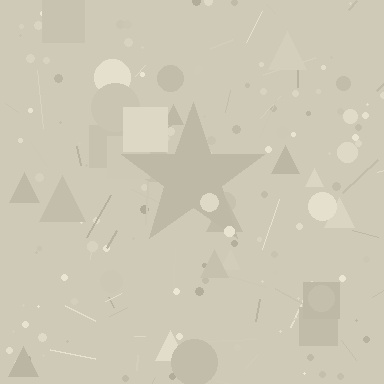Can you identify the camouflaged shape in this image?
The camouflaged shape is a star.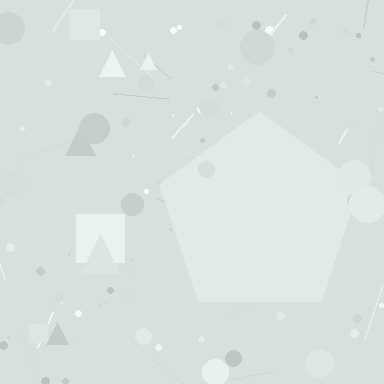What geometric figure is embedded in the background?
A pentagon is embedded in the background.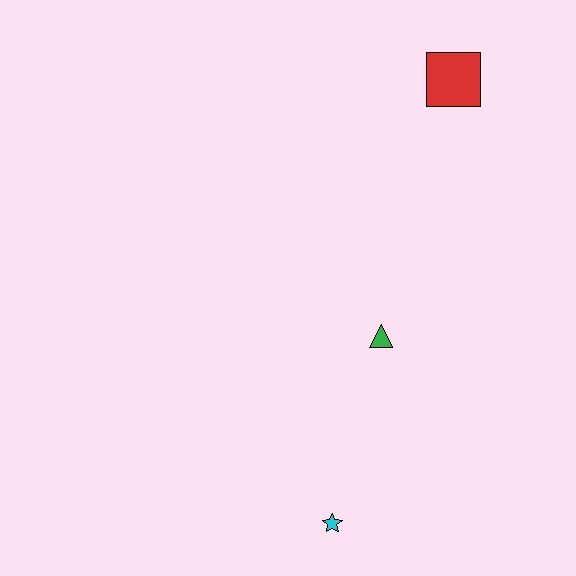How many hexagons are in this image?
There are no hexagons.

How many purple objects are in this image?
There are no purple objects.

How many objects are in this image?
There are 3 objects.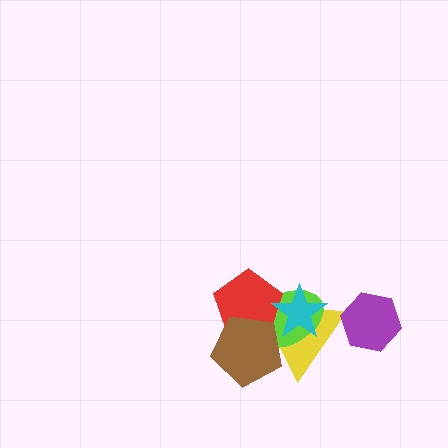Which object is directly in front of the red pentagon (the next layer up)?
The cyan star is directly in front of the red pentagon.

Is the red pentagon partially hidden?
Yes, it is partially covered by another shape.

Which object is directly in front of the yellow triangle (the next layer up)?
The lime ellipse is directly in front of the yellow triangle.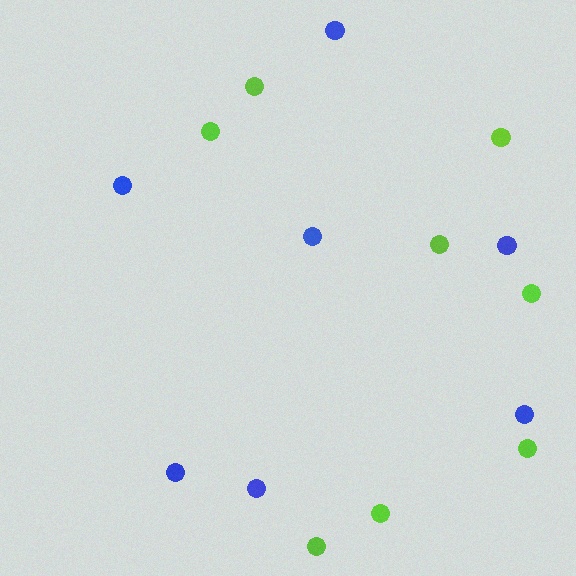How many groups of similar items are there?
There are 2 groups: one group of lime circles (8) and one group of blue circles (7).